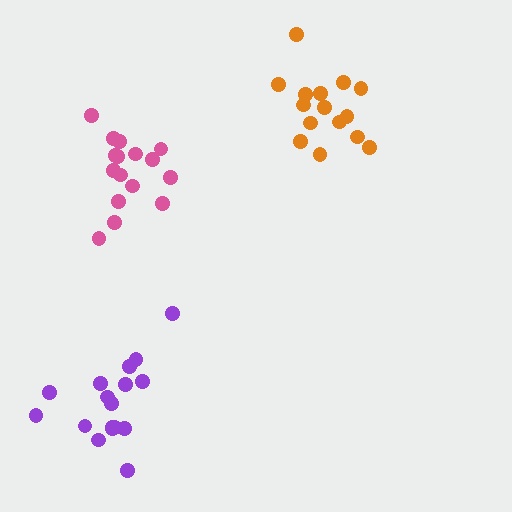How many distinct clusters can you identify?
There are 3 distinct clusters.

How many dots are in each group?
Group 1: 16 dots, Group 2: 15 dots, Group 3: 17 dots (48 total).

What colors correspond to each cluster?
The clusters are colored: pink, orange, purple.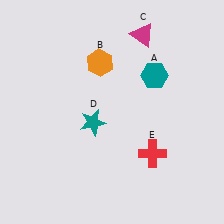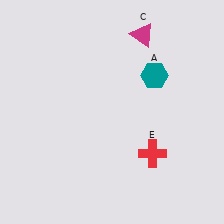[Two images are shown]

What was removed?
The orange hexagon (B), the teal star (D) were removed in Image 2.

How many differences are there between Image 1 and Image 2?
There are 2 differences between the two images.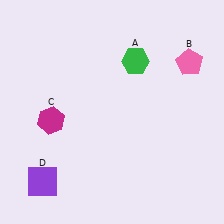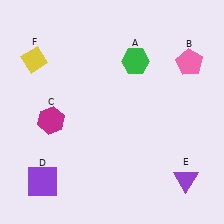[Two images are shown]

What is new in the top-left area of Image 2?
A yellow diamond (F) was added in the top-left area of Image 2.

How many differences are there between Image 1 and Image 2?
There are 2 differences between the two images.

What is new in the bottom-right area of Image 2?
A purple triangle (E) was added in the bottom-right area of Image 2.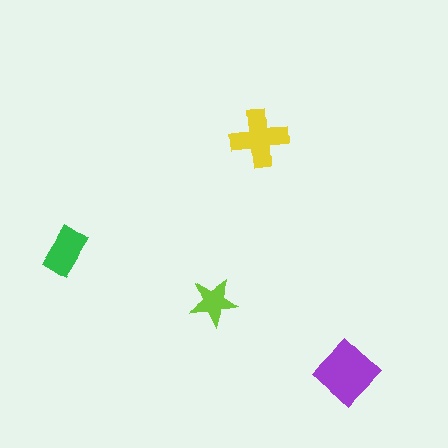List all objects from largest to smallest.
The purple diamond, the yellow cross, the green rectangle, the lime star.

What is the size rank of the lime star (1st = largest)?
4th.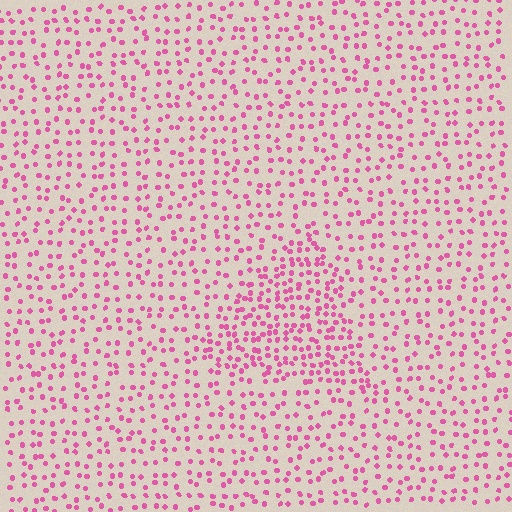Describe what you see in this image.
The image contains small pink elements arranged at two different densities. A triangle-shaped region is visible where the elements are more densely packed than the surrounding area.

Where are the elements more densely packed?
The elements are more densely packed inside the triangle boundary.